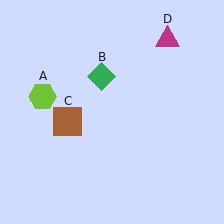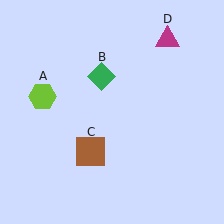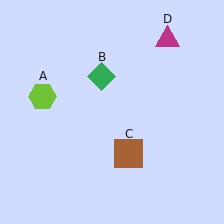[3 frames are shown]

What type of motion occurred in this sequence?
The brown square (object C) rotated counterclockwise around the center of the scene.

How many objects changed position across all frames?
1 object changed position: brown square (object C).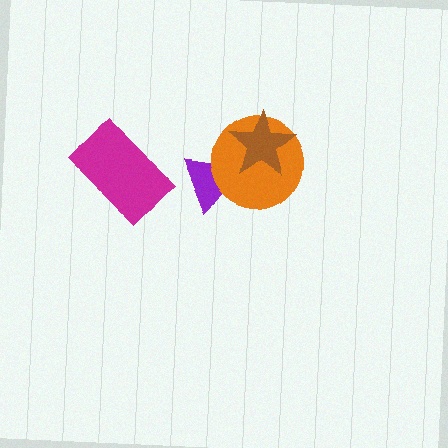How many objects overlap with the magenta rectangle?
0 objects overlap with the magenta rectangle.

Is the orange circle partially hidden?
Yes, it is partially covered by another shape.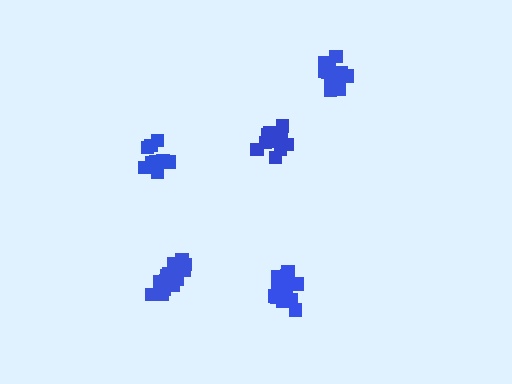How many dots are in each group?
Group 1: 15 dots, Group 2: 13 dots, Group 3: 14 dots, Group 4: 10 dots, Group 5: 16 dots (68 total).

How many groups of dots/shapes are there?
There are 5 groups.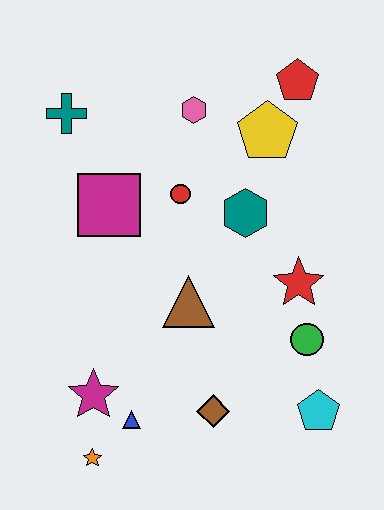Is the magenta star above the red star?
No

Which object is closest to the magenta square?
The red circle is closest to the magenta square.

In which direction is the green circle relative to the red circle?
The green circle is below the red circle.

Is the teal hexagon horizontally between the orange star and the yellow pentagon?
Yes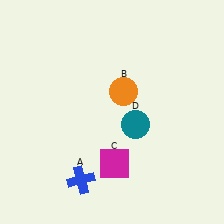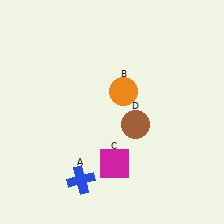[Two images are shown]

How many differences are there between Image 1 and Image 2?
There is 1 difference between the two images.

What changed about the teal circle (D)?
In Image 1, D is teal. In Image 2, it changed to brown.